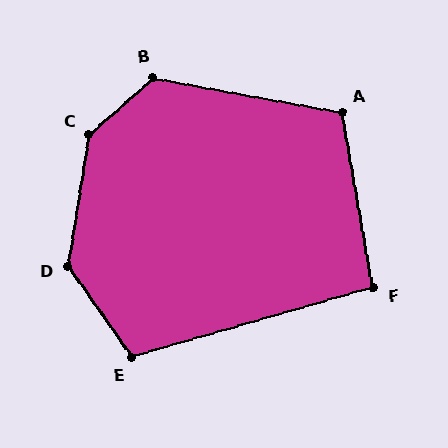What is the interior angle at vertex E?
Approximately 109 degrees (obtuse).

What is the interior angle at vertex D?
Approximately 136 degrees (obtuse).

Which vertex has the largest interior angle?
C, at approximately 140 degrees.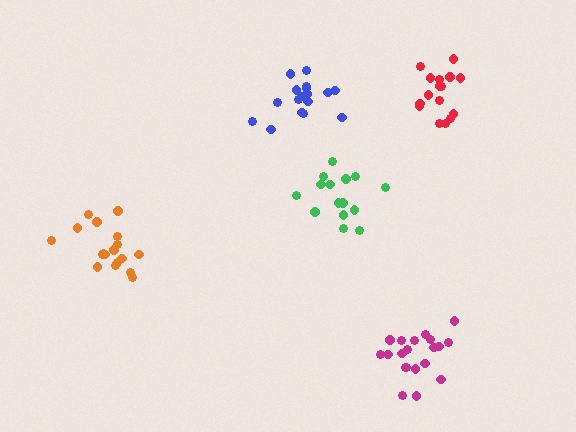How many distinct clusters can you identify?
There are 5 distinct clusters.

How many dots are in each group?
Group 1: 17 dots, Group 2: 20 dots, Group 3: 18 dots, Group 4: 17 dots, Group 5: 15 dots (87 total).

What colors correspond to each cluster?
The clusters are colored: blue, magenta, orange, red, green.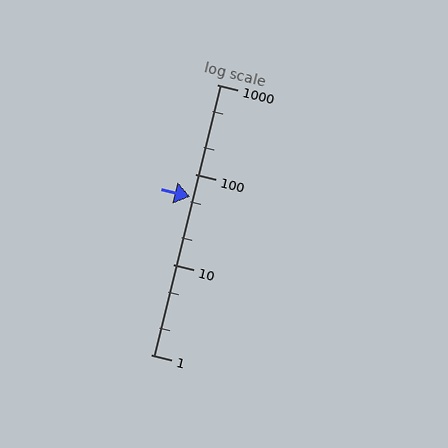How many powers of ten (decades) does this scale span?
The scale spans 3 decades, from 1 to 1000.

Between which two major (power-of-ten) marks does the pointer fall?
The pointer is between 10 and 100.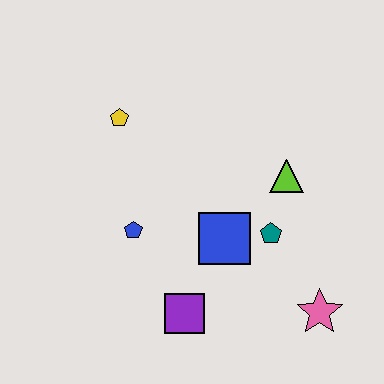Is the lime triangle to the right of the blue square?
Yes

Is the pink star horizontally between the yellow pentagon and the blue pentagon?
No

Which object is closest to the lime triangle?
The teal pentagon is closest to the lime triangle.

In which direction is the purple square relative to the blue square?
The purple square is below the blue square.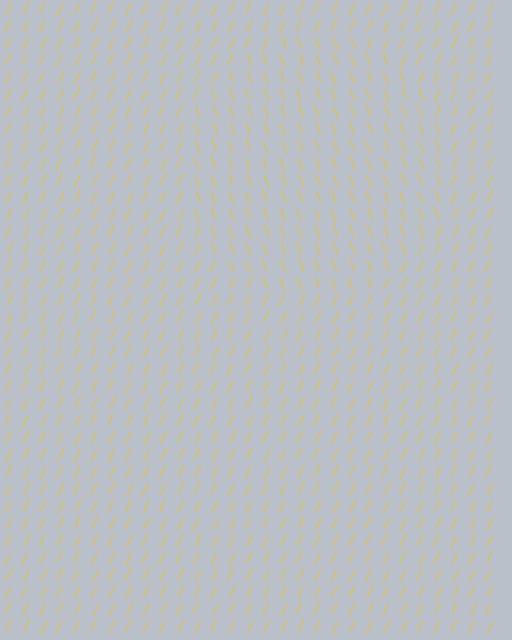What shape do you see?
I see a circle.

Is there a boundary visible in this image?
Yes, there is a texture boundary formed by a change in line orientation.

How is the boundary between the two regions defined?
The boundary is defined purely by a change in line orientation (approximately 45 degrees difference). All lines are the same color and thickness.